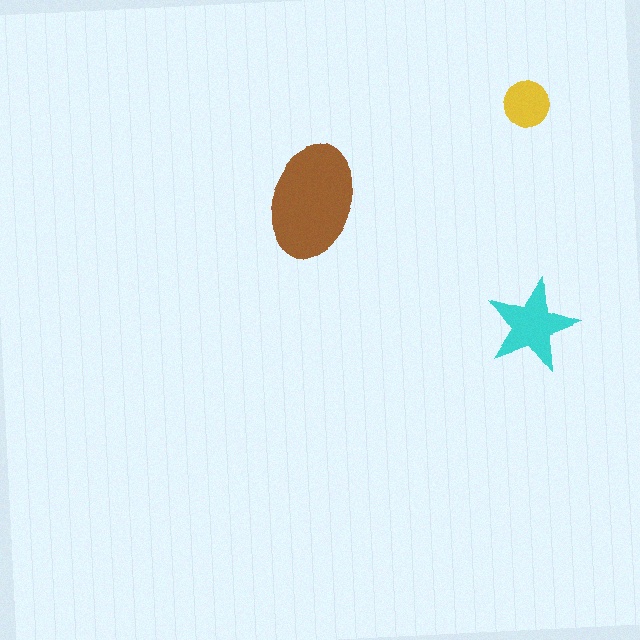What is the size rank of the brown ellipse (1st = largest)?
1st.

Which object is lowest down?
The cyan star is bottommost.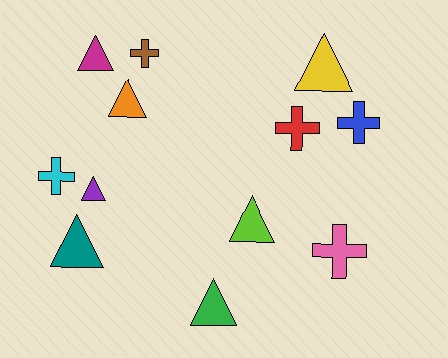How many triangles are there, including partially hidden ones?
There are 7 triangles.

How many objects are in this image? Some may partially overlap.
There are 12 objects.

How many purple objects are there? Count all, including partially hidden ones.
There is 1 purple object.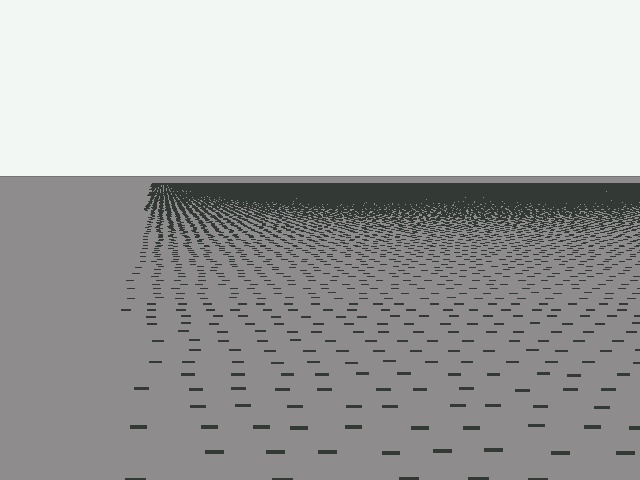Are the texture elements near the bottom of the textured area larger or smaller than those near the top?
Larger. Near the bottom, elements are closer to the viewer and appear at a bigger on-screen size.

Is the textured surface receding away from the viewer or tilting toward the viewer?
The surface is receding away from the viewer. Texture elements get smaller and denser toward the top.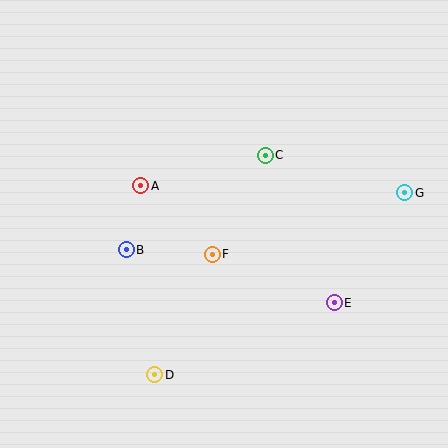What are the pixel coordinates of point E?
Point E is at (334, 303).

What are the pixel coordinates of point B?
Point B is at (126, 250).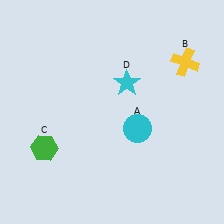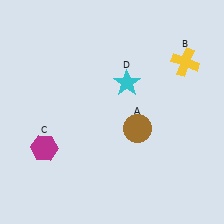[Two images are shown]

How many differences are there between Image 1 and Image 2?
There are 2 differences between the two images.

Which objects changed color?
A changed from cyan to brown. C changed from green to magenta.